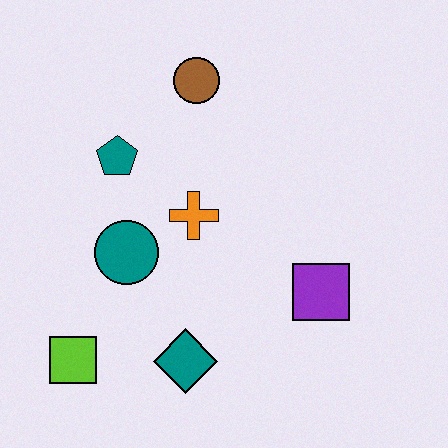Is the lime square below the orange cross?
Yes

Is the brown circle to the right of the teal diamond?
Yes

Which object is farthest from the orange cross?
The lime square is farthest from the orange cross.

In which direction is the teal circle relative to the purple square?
The teal circle is to the left of the purple square.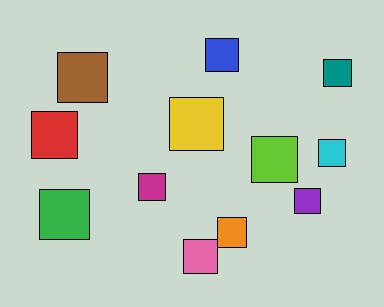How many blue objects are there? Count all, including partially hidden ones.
There is 1 blue object.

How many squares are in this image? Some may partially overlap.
There are 12 squares.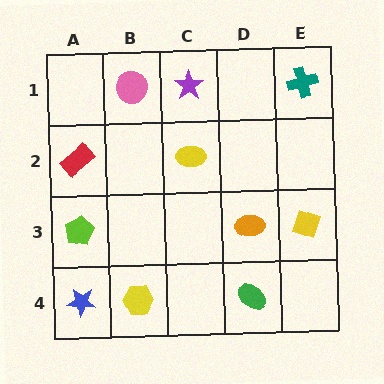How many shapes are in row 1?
3 shapes.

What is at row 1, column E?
A teal cross.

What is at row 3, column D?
An orange ellipse.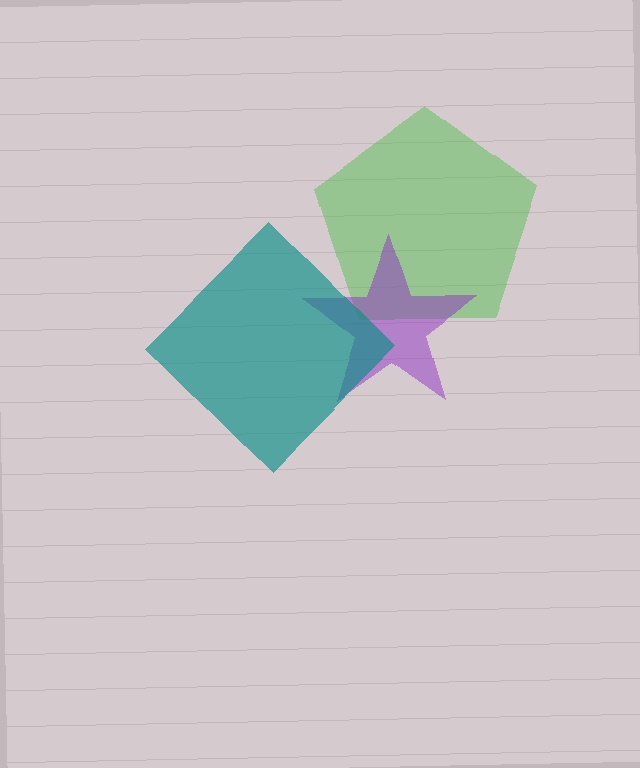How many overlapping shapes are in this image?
There are 3 overlapping shapes in the image.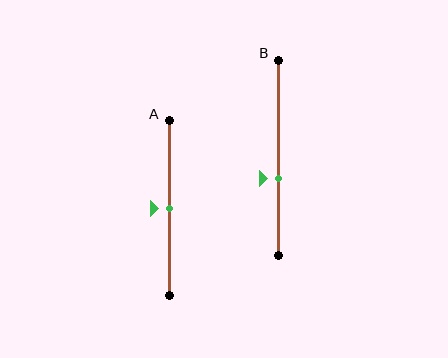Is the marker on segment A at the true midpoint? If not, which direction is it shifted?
Yes, the marker on segment A is at the true midpoint.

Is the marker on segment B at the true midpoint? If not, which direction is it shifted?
No, the marker on segment B is shifted downward by about 10% of the segment length.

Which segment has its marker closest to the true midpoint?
Segment A has its marker closest to the true midpoint.